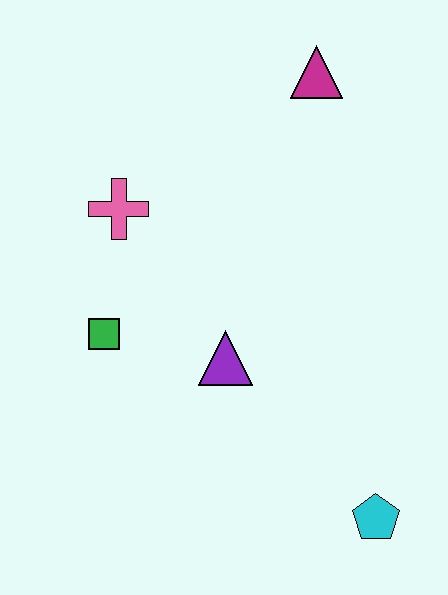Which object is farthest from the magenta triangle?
The cyan pentagon is farthest from the magenta triangle.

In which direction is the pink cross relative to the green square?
The pink cross is above the green square.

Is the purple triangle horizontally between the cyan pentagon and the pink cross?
Yes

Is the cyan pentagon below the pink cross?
Yes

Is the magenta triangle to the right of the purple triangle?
Yes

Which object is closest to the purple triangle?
The green square is closest to the purple triangle.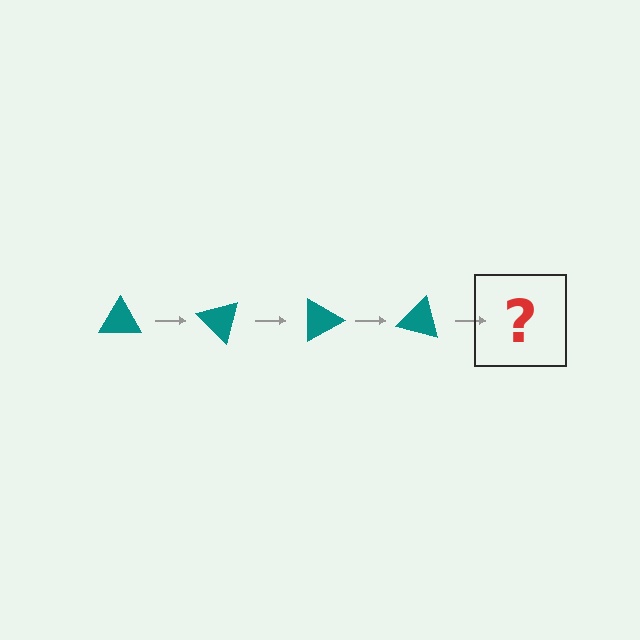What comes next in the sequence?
The next element should be a teal triangle rotated 180 degrees.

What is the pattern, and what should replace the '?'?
The pattern is that the triangle rotates 45 degrees each step. The '?' should be a teal triangle rotated 180 degrees.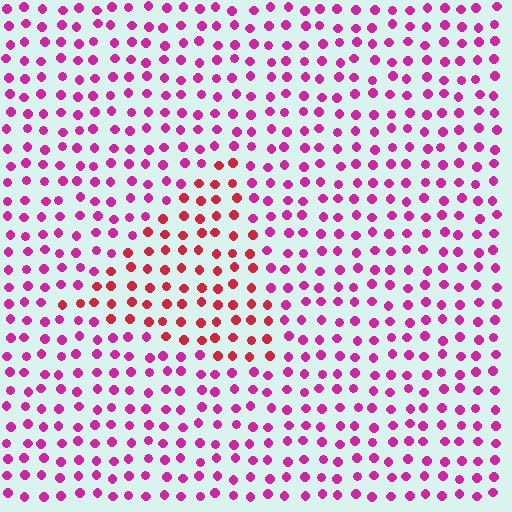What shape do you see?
I see a triangle.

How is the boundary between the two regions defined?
The boundary is defined purely by a slight shift in hue (about 35 degrees). Spacing, size, and orientation are identical on both sides.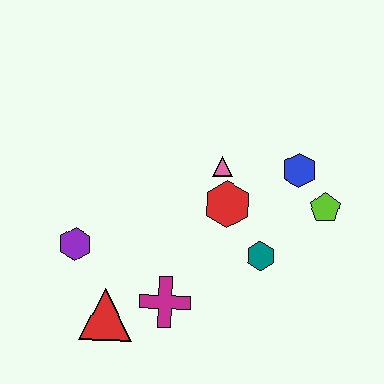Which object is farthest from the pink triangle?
The red triangle is farthest from the pink triangle.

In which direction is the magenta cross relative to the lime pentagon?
The magenta cross is to the left of the lime pentagon.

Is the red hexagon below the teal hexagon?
No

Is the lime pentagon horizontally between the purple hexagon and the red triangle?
No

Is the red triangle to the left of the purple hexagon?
No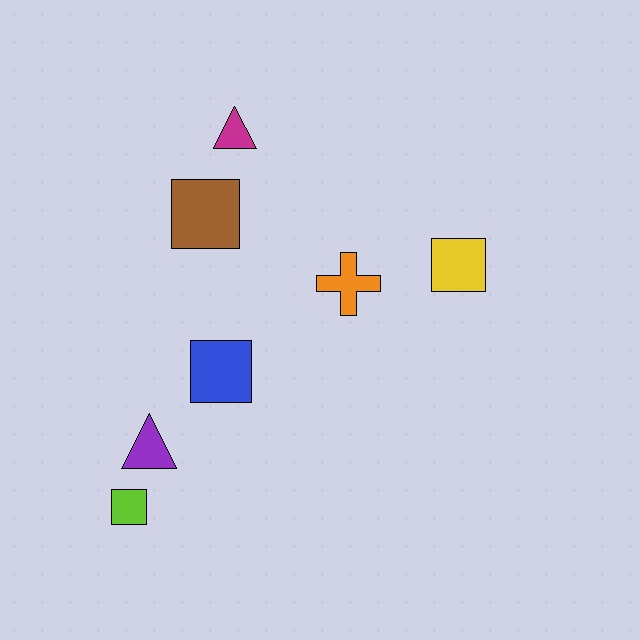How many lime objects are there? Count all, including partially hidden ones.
There is 1 lime object.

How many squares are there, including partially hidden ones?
There are 4 squares.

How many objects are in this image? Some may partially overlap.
There are 7 objects.